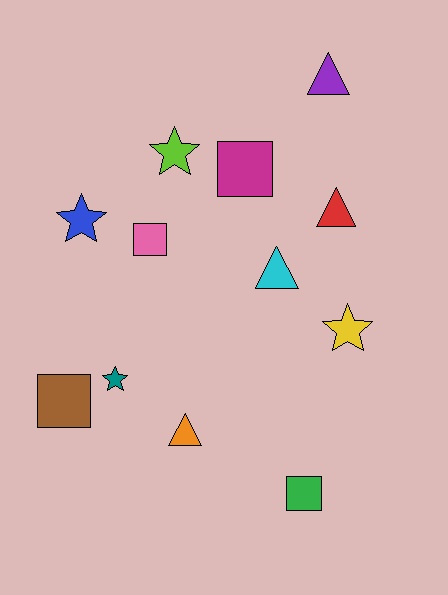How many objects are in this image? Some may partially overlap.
There are 12 objects.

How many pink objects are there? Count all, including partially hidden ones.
There is 1 pink object.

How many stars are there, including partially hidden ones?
There are 4 stars.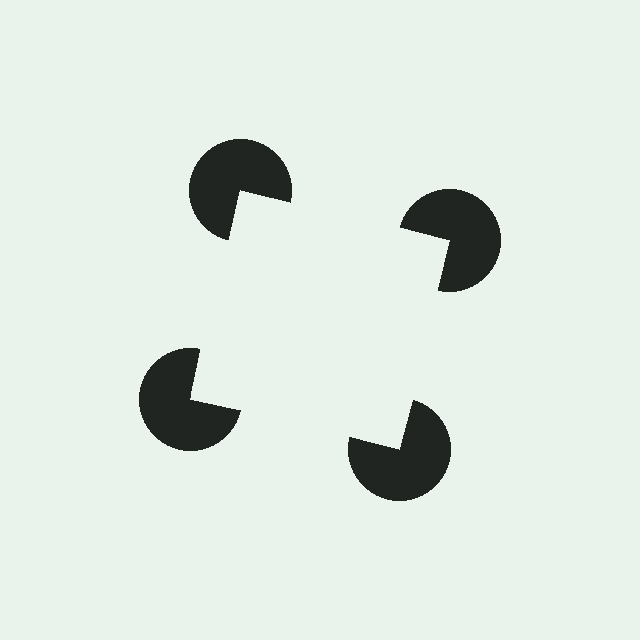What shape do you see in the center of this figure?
An illusory square — its edges are inferred from the aligned wedge cuts in the pac-man discs, not physically drawn.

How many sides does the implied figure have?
4 sides.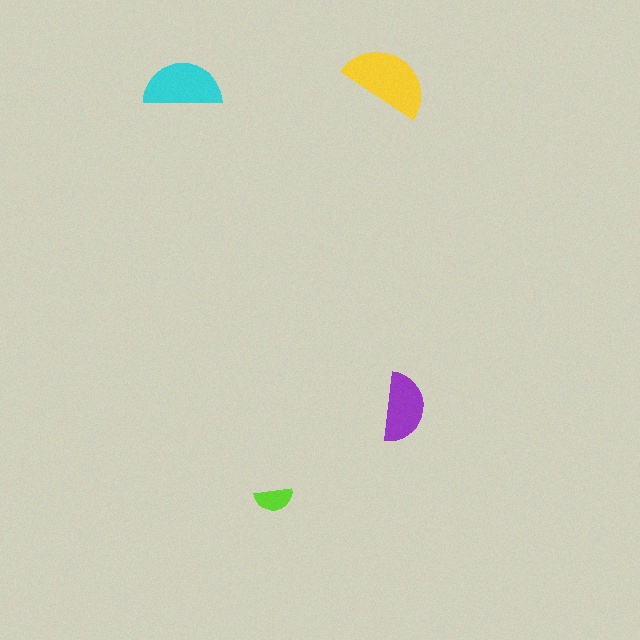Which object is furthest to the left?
The cyan semicircle is leftmost.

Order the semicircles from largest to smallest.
the yellow one, the cyan one, the purple one, the lime one.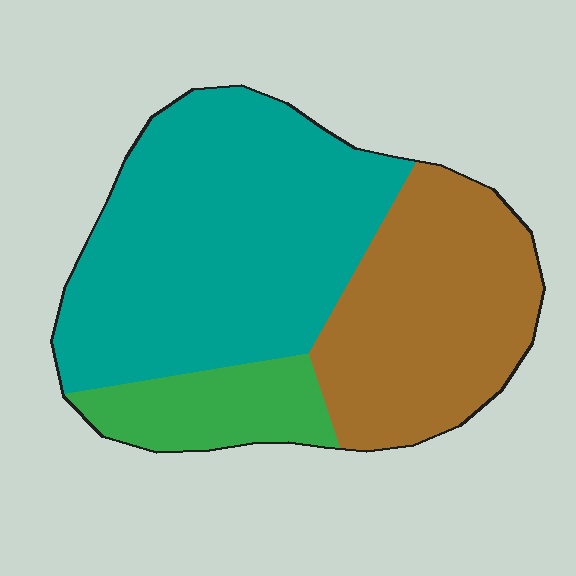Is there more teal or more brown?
Teal.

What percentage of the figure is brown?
Brown covers about 35% of the figure.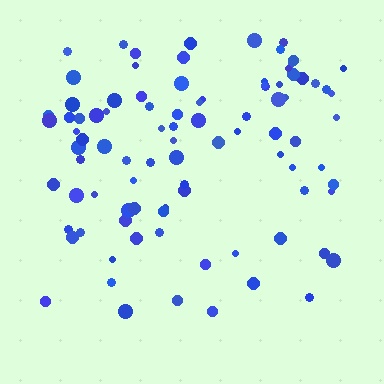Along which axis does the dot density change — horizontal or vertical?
Vertical.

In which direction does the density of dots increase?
From bottom to top, with the top side densest.